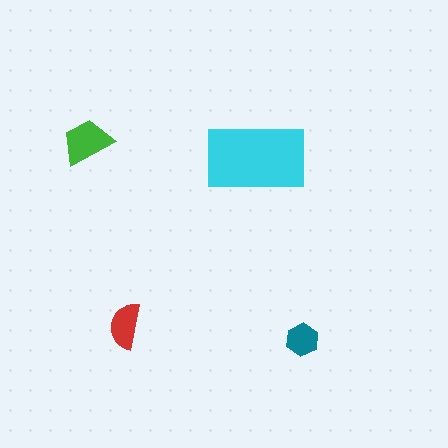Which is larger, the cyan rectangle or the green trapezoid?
The cyan rectangle.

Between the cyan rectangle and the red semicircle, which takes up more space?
The cyan rectangle.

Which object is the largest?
The cyan rectangle.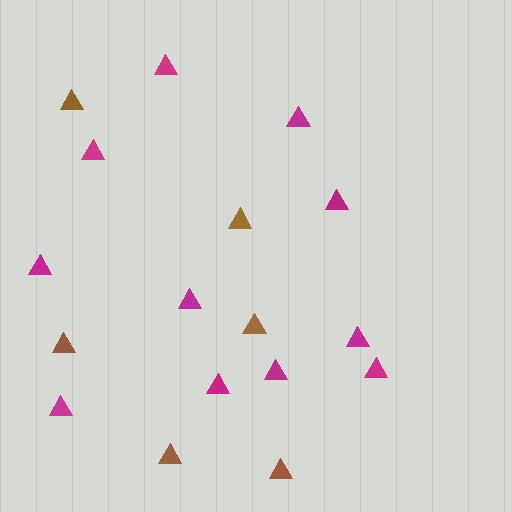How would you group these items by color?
There are 2 groups: one group of magenta triangles (11) and one group of brown triangles (6).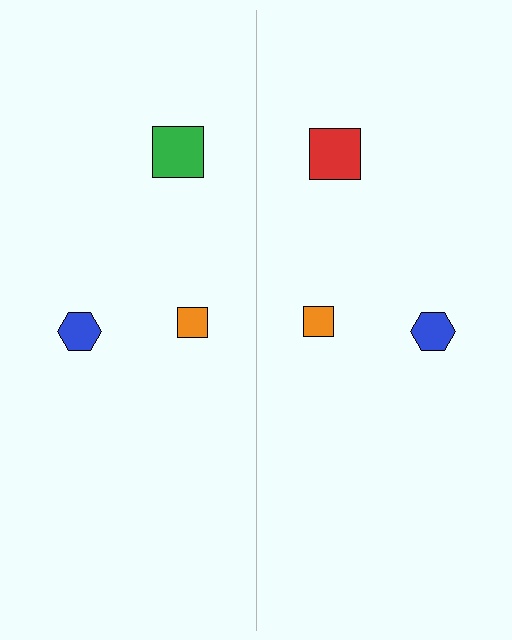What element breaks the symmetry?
The red square on the right side breaks the symmetry — its mirror counterpart is green.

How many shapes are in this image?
There are 6 shapes in this image.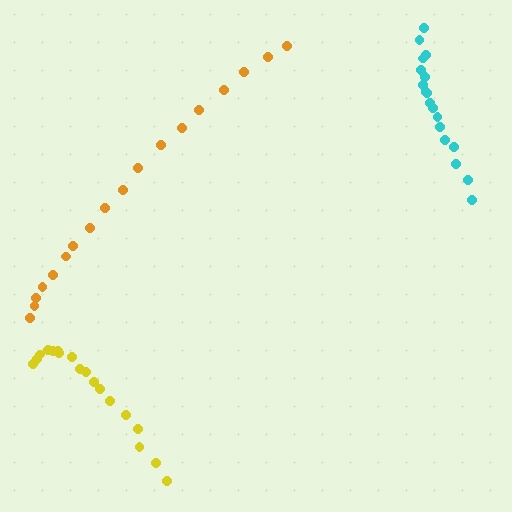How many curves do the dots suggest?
There are 3 distinct paths.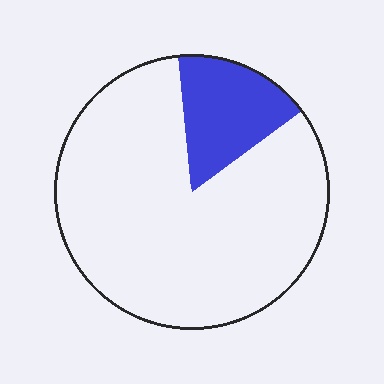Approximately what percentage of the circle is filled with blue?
Approximately 15%.